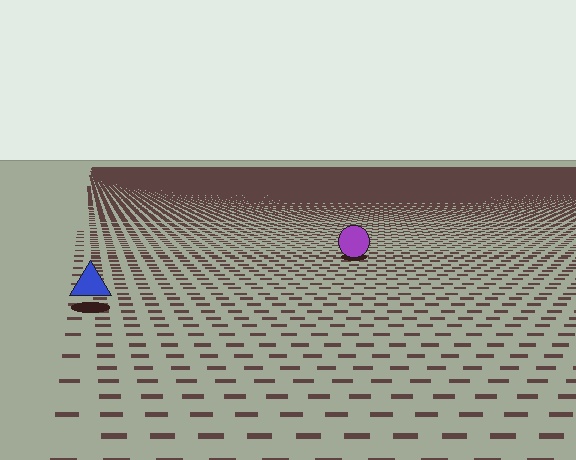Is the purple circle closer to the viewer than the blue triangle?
No. The blue triangle is closer — you can tell from the texture gradient: the ground texture is coarser near it.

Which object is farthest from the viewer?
The purple circle is farthest from the viewer. It appears smaller and the ground texture around it is denser.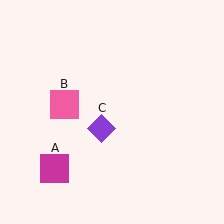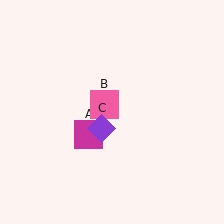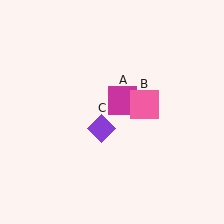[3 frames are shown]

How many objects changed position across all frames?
2 objects changed position: magenta square (object A), pink square (object B).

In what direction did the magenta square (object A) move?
The magenta square (object A) moved up and to the right.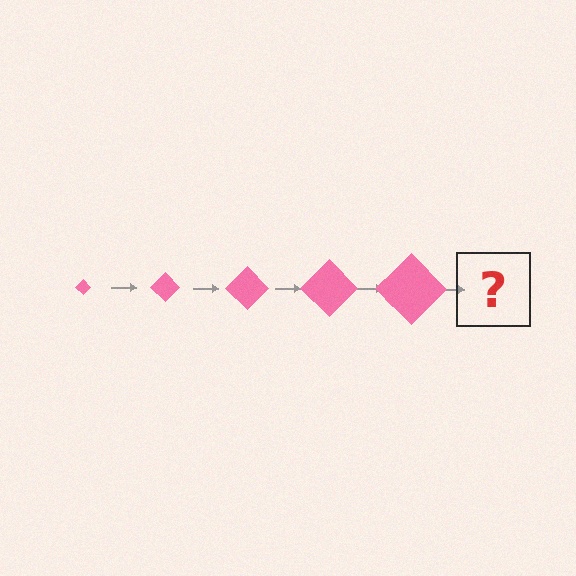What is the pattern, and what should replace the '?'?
The pattern is that the diamond gets progressively larger each step. The '?' should be a pink diamond, larger than the previous one.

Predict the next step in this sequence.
The next step is a pink diamond, larger than the previous one.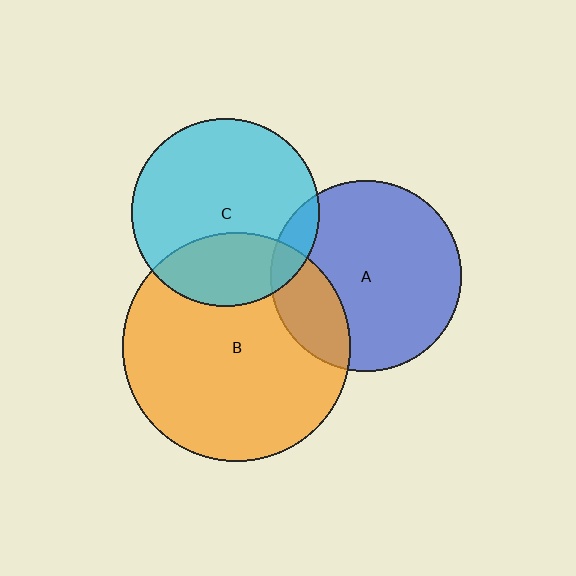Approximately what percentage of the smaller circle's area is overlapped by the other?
Approximately 10%.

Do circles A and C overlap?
Yes.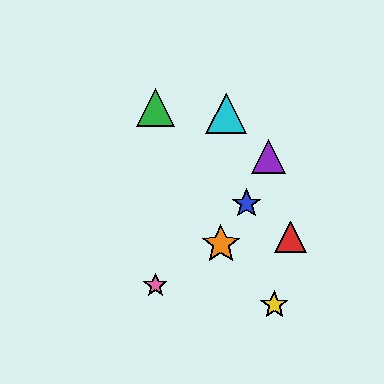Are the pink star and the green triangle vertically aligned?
Yes, both are at x≈155.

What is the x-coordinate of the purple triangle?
The purple triangle is at x≈268.